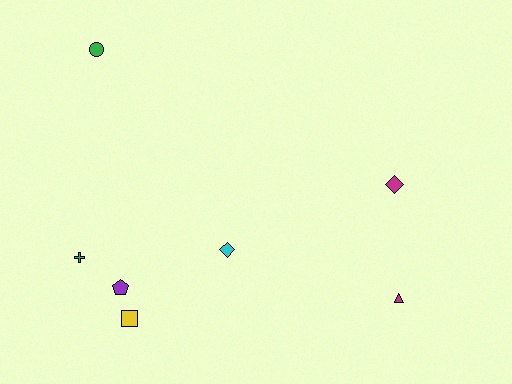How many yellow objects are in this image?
There is 1 yellow object.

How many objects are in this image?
There are 7 objects.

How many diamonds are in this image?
There are 2 diamonds.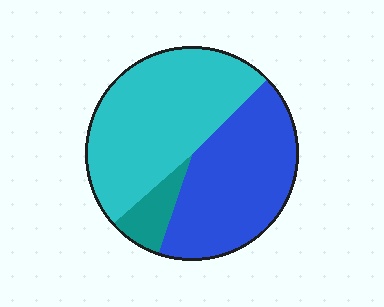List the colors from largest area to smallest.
From largest to smallest: cyan, blue, teal.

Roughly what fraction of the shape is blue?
Blue covers about 40% of the shape.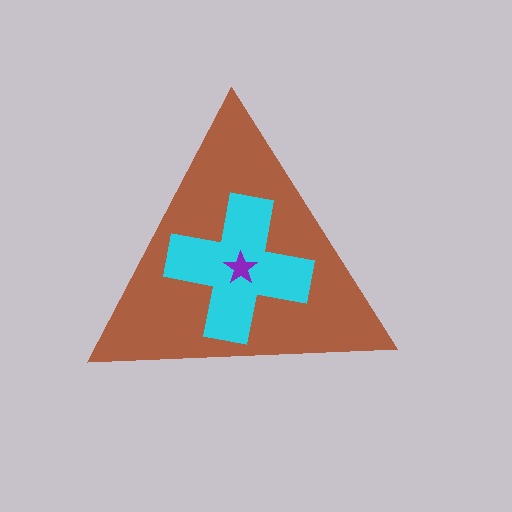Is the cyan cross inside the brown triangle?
Yes.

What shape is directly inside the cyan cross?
The purple star.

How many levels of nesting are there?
3.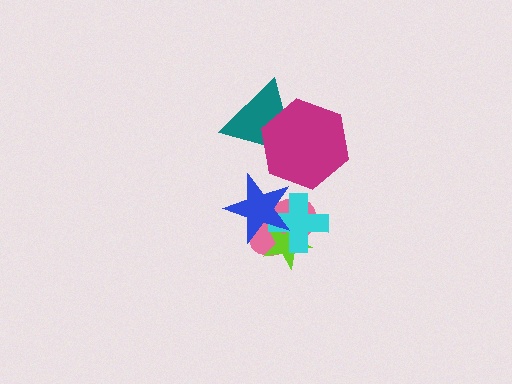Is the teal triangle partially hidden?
Yes, it is partially covered by another shape.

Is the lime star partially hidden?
Yes, it is partially covered by another shape.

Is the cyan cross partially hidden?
Yes, it is partially covered by another shape.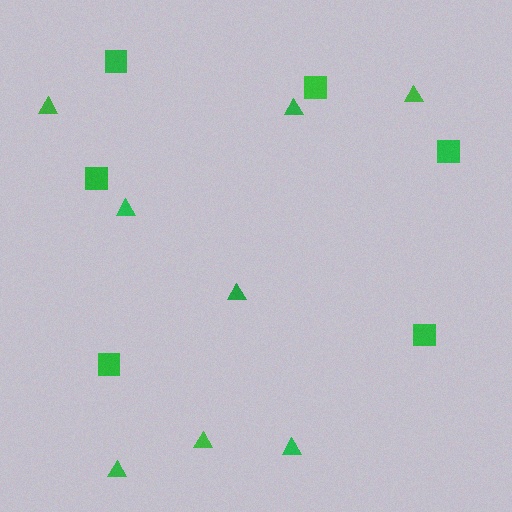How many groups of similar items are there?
There are 2 groups: one group of triangles (8) and one group of squares (6).